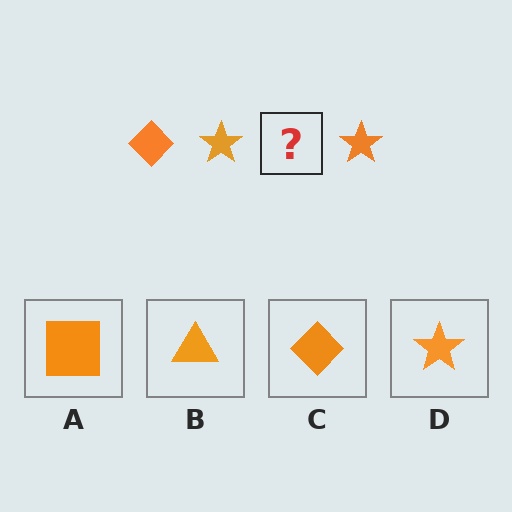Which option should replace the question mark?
Option C.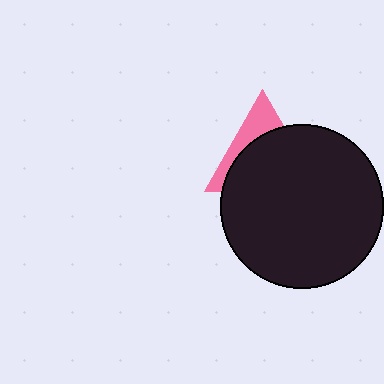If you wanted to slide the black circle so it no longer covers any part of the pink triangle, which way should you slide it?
Slide it down — that is the most direct way to separate the two shapes.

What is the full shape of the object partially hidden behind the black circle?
The partially hidden object is a pink triangle.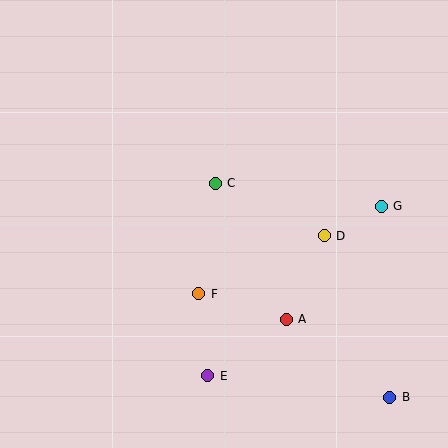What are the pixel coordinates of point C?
Point C is at (215, 183).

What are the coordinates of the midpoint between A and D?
The midpoint between A and D is at (305, 277).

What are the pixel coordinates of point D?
Point D is at (324, 236).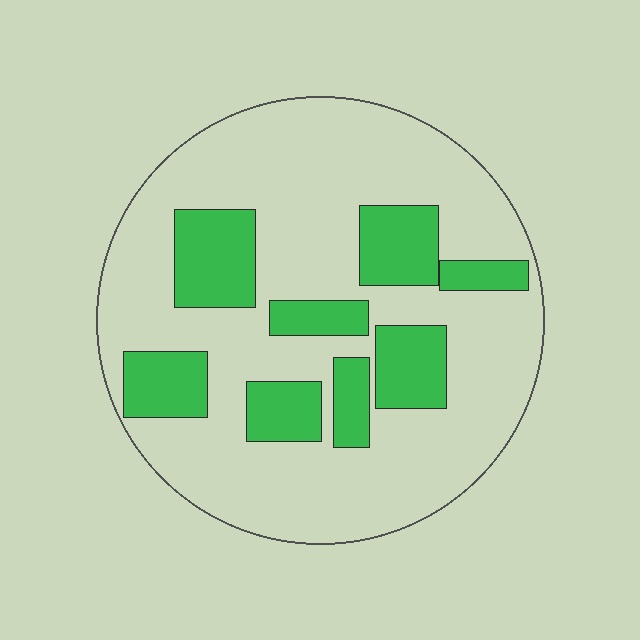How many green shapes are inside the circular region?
8.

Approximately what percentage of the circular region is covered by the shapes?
Approximately 25%.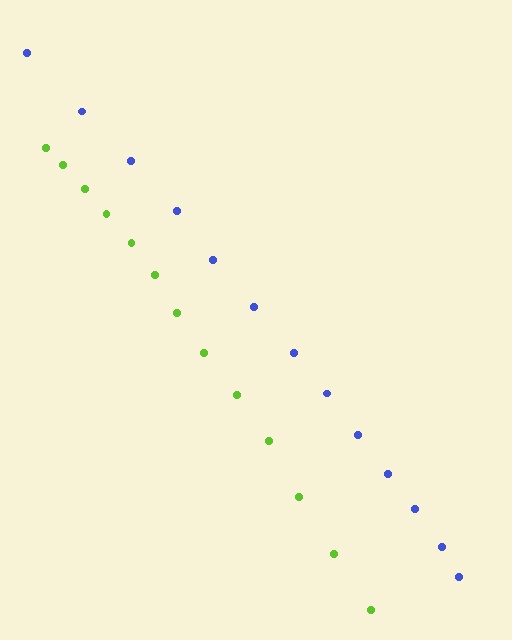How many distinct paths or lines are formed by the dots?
There are 2 distinct paths.